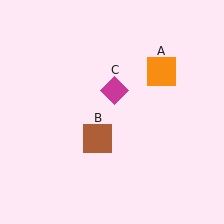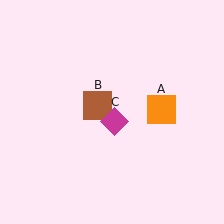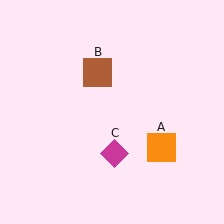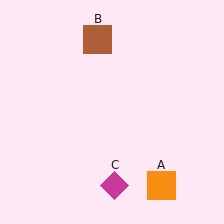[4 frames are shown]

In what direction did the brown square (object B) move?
The brown square (object B) moved up.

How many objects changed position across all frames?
3 objects changed position: orange square (object A), brown square (object B), magenta diamond (object C).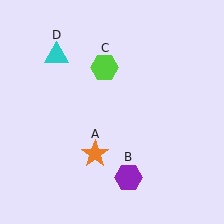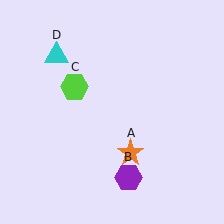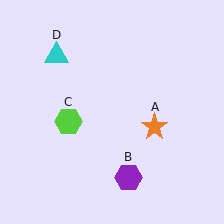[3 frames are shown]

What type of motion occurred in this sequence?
The orange star (object A), lime hexagon (object C) rotated counterclockwise around the center of the scene.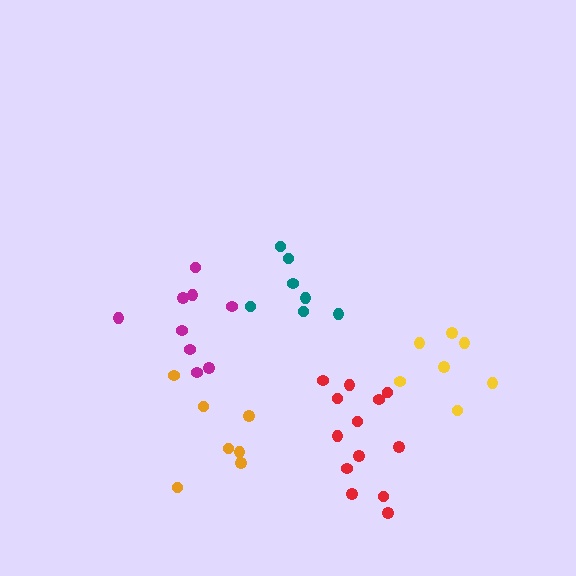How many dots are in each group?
Group 1: 7 dots, Group 2: 7 dots, Group 3: 9 dots, Group 4: 13 dots, Group 5: 7 dots (43 total).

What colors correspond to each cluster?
The clusters are colored: teal, orange, magenta, red, yellow.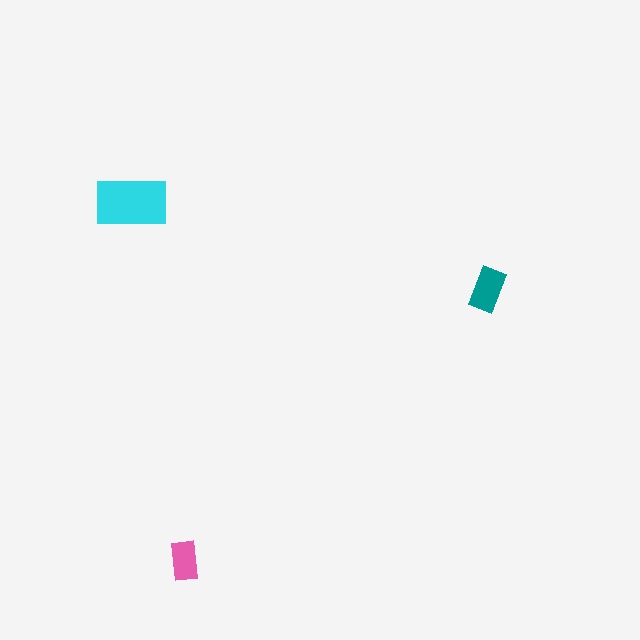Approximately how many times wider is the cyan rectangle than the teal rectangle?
About 1.5 times wider.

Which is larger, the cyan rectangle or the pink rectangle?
The cyan one.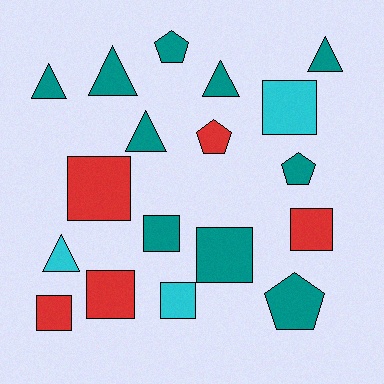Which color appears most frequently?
Teal, with 10 objects.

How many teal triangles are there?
There are 5 teal triangles.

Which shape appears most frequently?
Square, with 8 objects.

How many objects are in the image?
There are 18 objects.